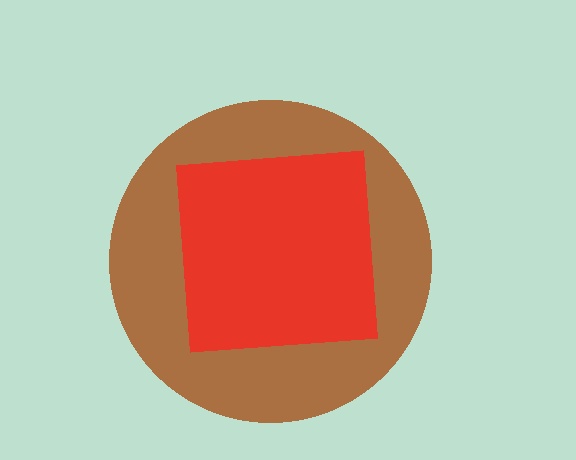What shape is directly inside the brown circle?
The red square.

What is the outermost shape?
The brown circle.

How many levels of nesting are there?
2.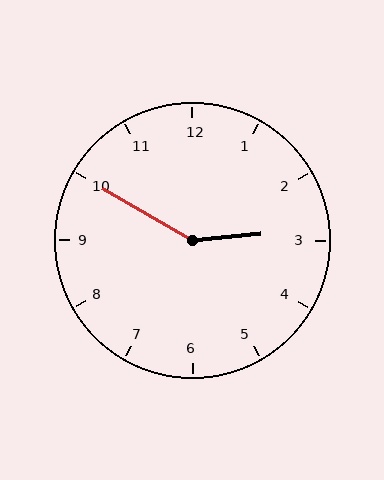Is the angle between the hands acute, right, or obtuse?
It is obtuse.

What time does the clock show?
2:50.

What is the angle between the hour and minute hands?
Approximately 145 degrees.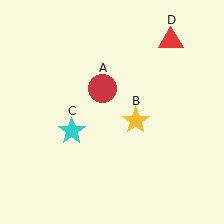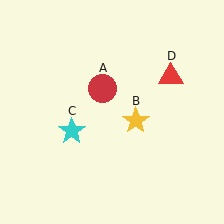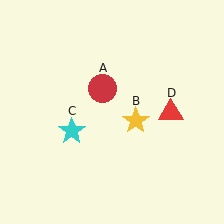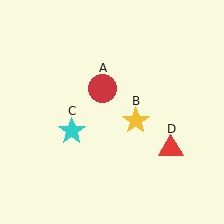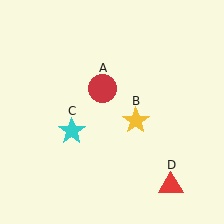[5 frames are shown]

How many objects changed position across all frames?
1 object changed position: red triangle (object D).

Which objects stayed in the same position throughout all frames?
Red circle (object A) and yellow star (object B) and cyan star (object C) remained stationary.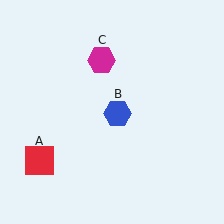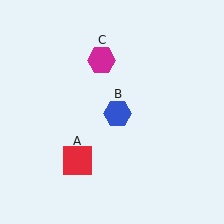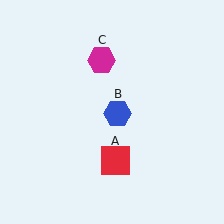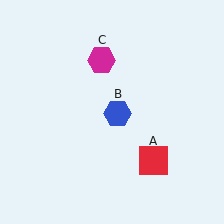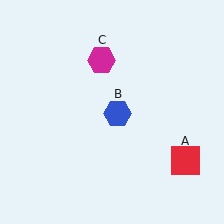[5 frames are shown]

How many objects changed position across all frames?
1 object changed position: red square (object A).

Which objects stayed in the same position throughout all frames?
Blue hexagon (object B) and magenta hexagon (object C) remained stationary.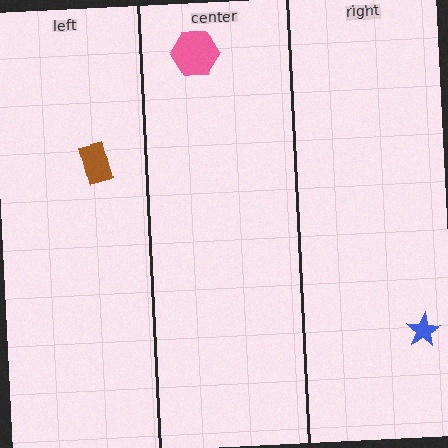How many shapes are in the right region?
1.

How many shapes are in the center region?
1.